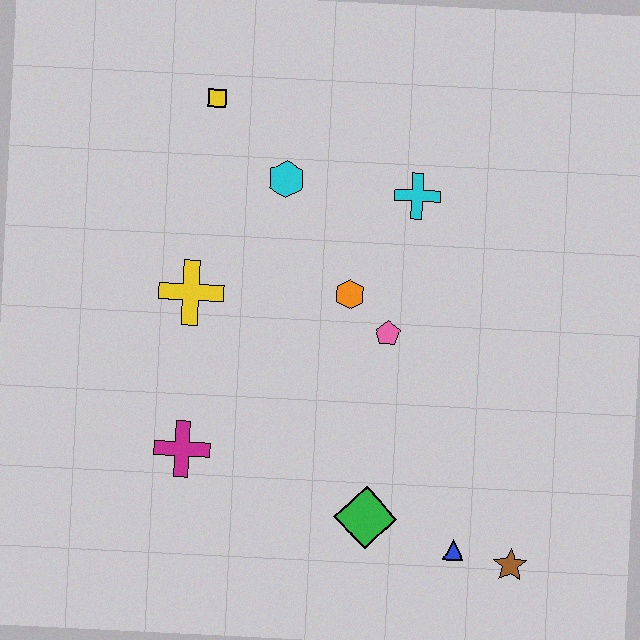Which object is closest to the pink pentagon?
The orange hexagon is closest to the pink pentagon.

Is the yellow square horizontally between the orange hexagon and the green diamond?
No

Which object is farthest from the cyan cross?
The brown star is farthest from the cyan cross.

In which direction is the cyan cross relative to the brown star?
The cyan cross is above the brown star.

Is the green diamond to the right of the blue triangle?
No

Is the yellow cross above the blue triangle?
Yes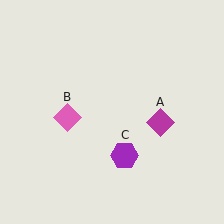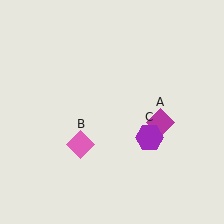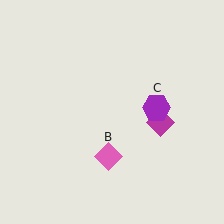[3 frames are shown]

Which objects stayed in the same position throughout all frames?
Magenta diamond (object A) remained stationary.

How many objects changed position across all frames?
2 objects changed position: pink diamond (object B), purple hexagon (object C).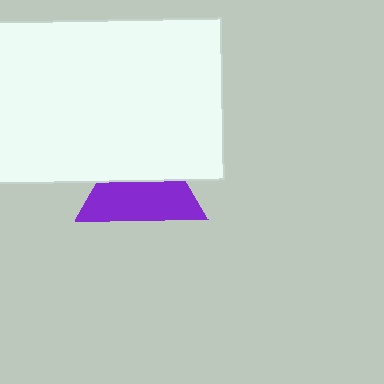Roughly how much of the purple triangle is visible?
About half of it is visible (roughly 55%).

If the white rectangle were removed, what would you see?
You would see the complete purple triangle.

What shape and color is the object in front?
The object in front is a white rectangle.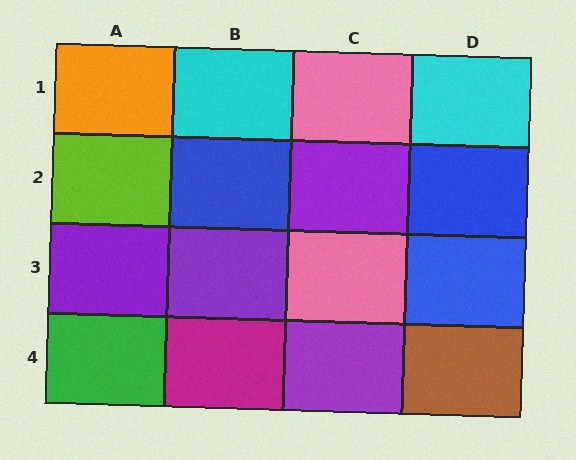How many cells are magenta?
1 cell is magenta.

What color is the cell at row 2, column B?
Blue.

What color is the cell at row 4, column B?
Magenta.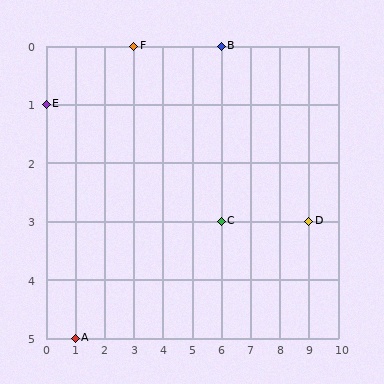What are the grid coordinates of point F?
Point F is at grid coordinates (3, 0).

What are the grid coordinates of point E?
Point E is at grid coordinates (0, 1).